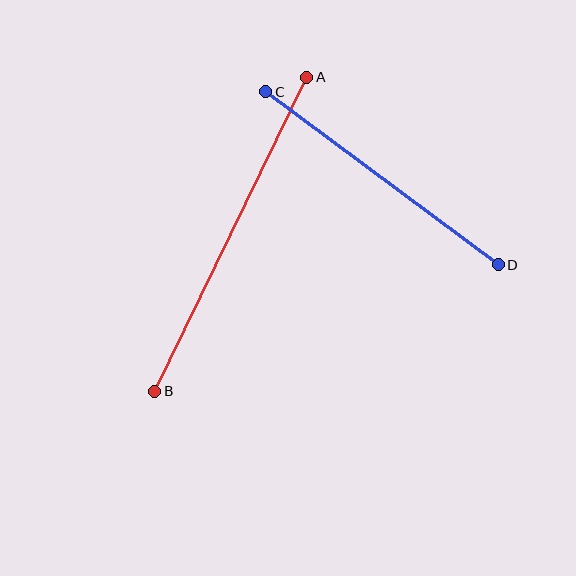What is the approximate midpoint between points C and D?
The midpoint is at approximately (382, 178) pixels.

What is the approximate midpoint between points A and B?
The midpoint is at approximately (231, 234) pixels.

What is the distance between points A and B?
The distance is approximately 349 pixels.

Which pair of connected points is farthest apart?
Points A and B are farthest apart.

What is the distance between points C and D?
The distance is approximately 290 pixels.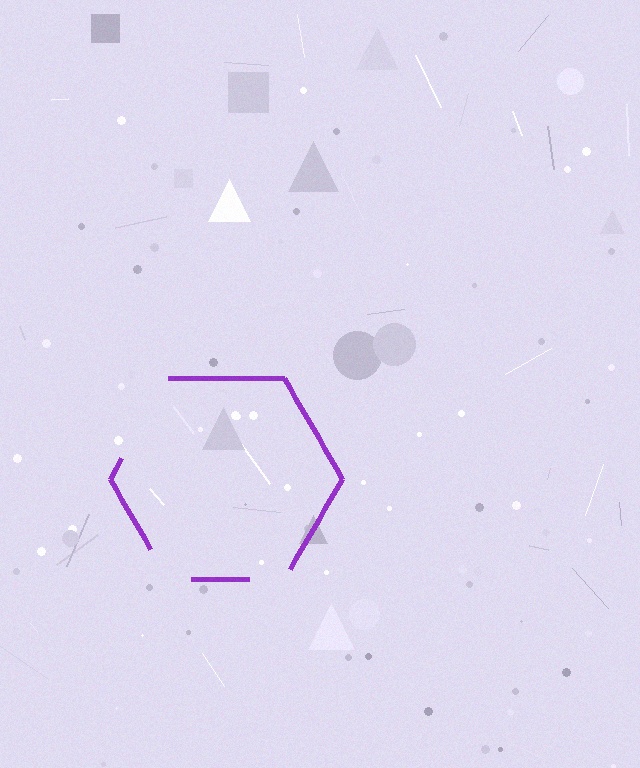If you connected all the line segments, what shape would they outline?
They would outline a hexagon.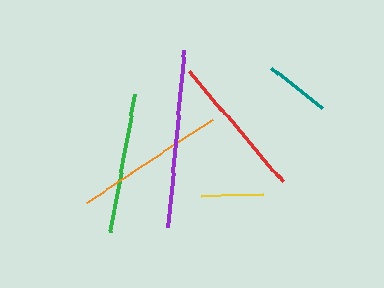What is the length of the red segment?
The red segment is approximately 145 pixels long.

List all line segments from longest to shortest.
From longest to shortest: purple, orange, red, green, teal, yellow.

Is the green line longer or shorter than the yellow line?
The green line is longer than the yellow line.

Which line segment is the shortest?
The yellow line is the shortest at approximately 61 pixels.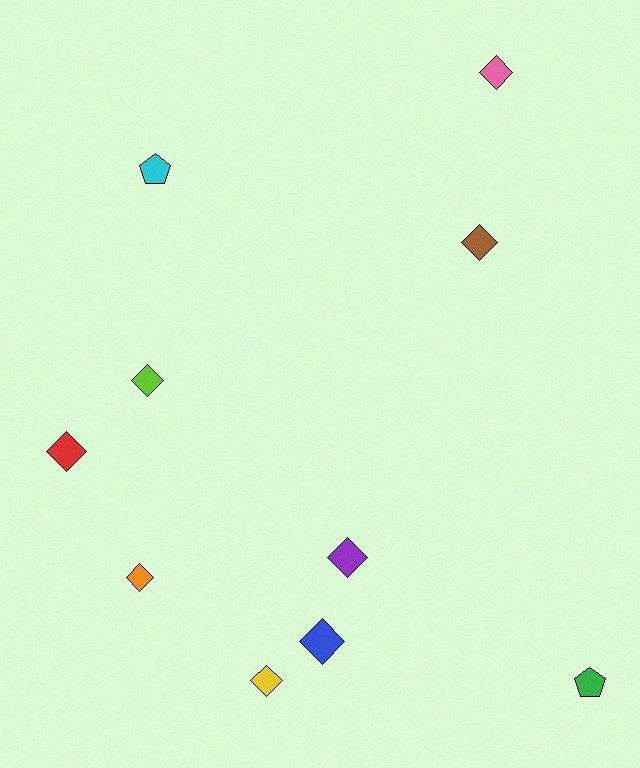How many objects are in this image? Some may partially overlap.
There are 10 objects.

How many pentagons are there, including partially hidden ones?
There are 2 pentagons.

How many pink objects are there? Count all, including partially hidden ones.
There is 1 pink object.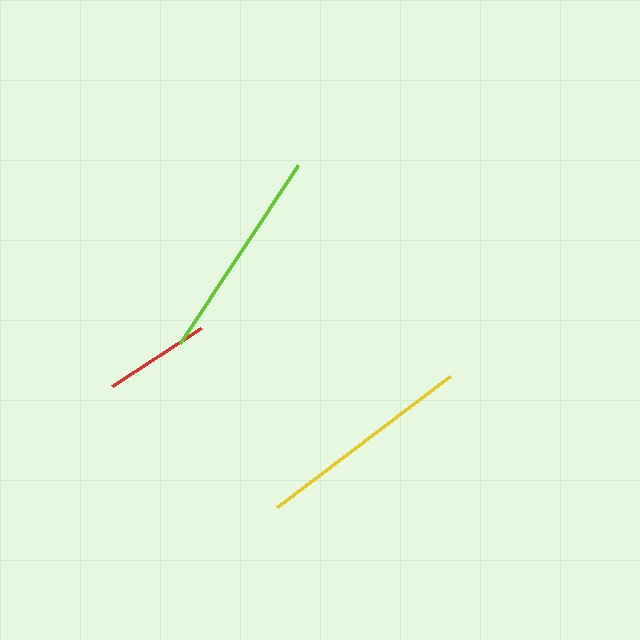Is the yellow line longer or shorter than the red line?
The yellow line is longer than the red line.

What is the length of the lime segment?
The lime segment is approximately 214 pixels long.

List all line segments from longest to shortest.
From longest to shortest: yellow, lime, red.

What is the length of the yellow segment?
The yellow segment is approximately 217 pixels long.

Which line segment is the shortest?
The red line is the shortest at approximately 106 pixels.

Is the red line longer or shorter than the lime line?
The lime line is longer than the red line.